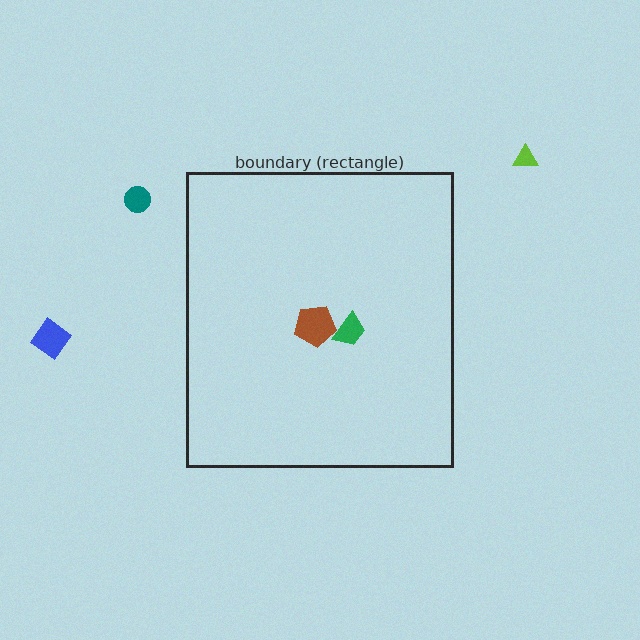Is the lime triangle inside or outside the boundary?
Outside.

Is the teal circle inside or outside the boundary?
Outside.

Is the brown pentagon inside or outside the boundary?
Inside.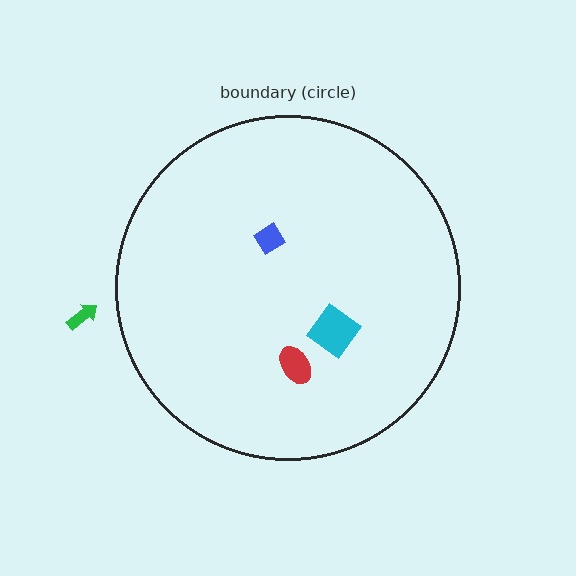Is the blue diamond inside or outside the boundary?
Inside.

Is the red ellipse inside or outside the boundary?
Inside.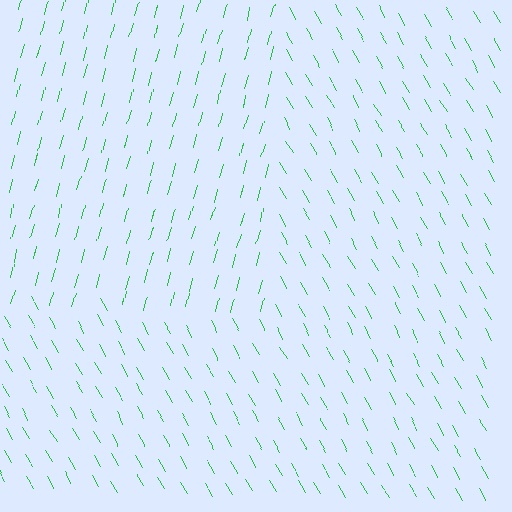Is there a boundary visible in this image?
Yes, there is a texture boundary formed by a change in line orientation.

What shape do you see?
I see a rectangle.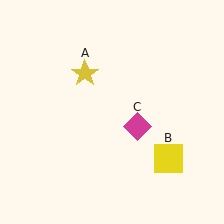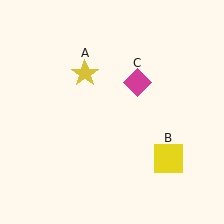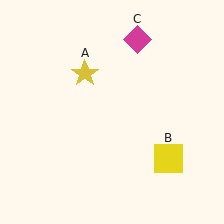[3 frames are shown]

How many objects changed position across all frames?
1 object changed position: magenta diamond (object C).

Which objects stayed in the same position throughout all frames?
Yellow star (object A) and yellow square (object B) remained stationary.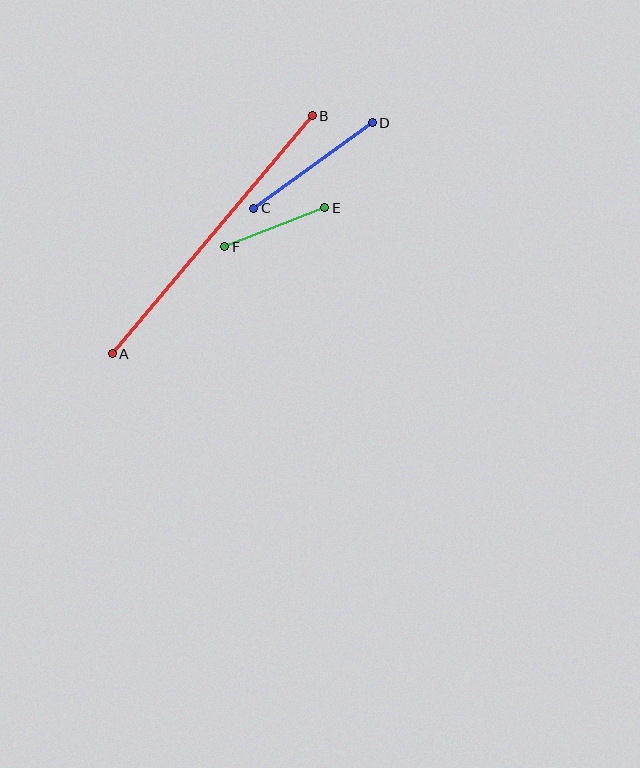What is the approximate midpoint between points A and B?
The midpoint is at approximately (212, 235) pixels.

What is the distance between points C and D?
The distance is approximately 146 pixels.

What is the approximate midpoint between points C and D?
The midpoint is at approximately (313, 166) pixels.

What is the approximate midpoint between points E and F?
The midpoint is at approximately (275, 227) pixels.